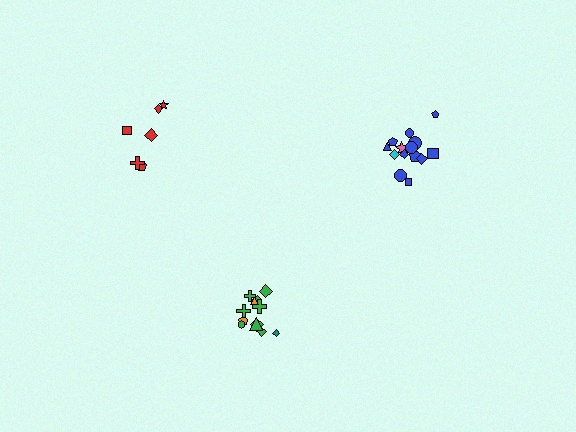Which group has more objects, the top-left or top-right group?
The top-right group.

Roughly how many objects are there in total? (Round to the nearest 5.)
Roughly 35 objects in total.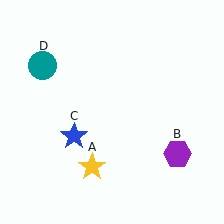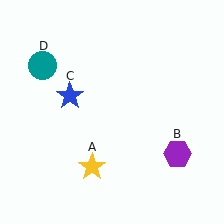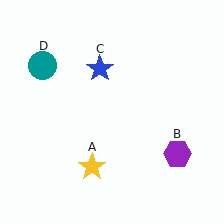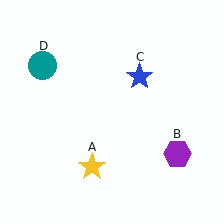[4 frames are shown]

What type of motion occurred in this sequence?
The blue star (object C) rotated clockwise around the center of the scene.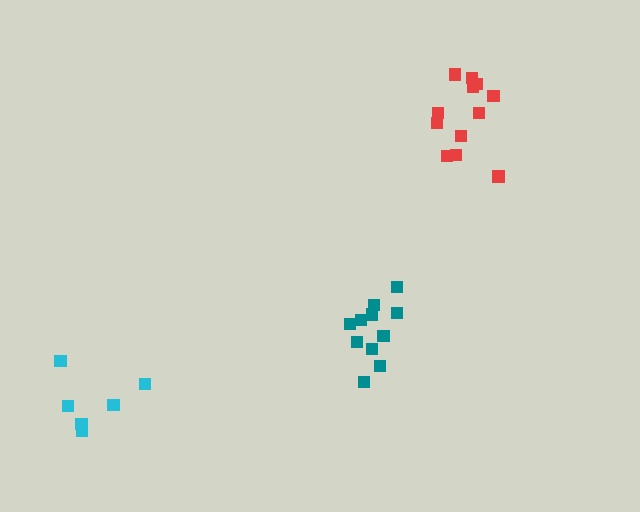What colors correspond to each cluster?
The clusters are colored: teal, red, cyan.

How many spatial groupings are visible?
There are 3 spatial groupings.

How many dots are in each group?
Group 1: 11 dots, Group 2: 12 dots, Group 3: 6 dots (29 total).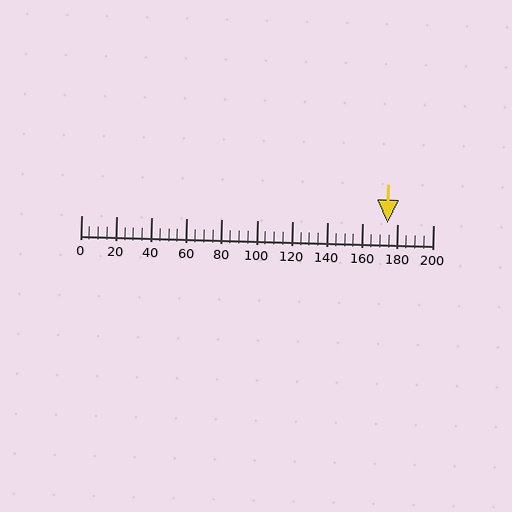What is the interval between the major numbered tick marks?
The major tick marks are spaced 20 units apart.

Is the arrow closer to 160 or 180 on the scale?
The arrow is closer to 180.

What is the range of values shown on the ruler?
The ruler shows values from 0 to 200.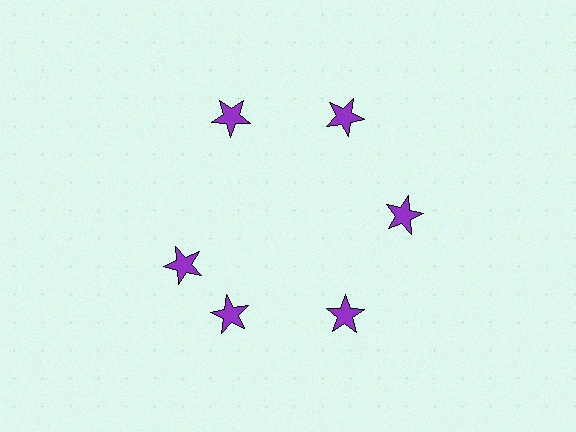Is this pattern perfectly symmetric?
No. The 6 purple stars are arranged in a ring, but one element near the 9 o'clock position is rotated out of alignment along the ring, breaking the 6-fold rotational symmetry.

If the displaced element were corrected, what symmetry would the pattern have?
It would have 6-fold rotational symmetry — the pattern would map onto itself every 60 degrees.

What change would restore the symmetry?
The symmetry would be restored by rotating it back into even spacing with its neighbors so that all 6 stars sit at equal angles and equal distance from the center.